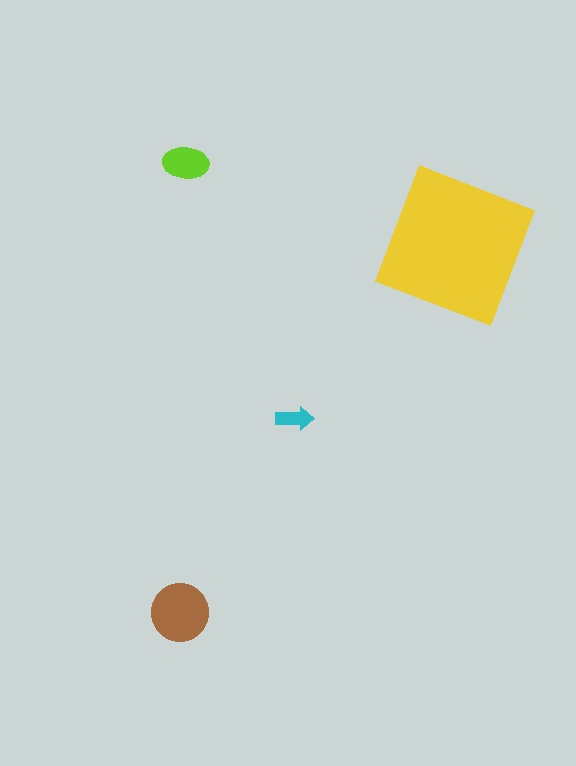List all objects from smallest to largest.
The cyan arrow, the lime ellipse, the brown circle, the yellow square.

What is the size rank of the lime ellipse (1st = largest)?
3rd.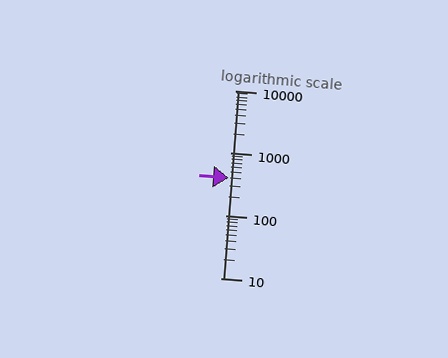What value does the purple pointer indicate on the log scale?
The pointer indicates approximately 400.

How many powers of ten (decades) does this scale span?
The scale spans 3 decades, from 10 to 10000.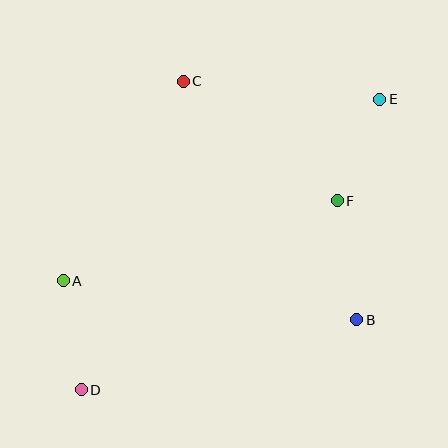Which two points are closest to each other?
Points E and F are closest to each other.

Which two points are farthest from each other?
Points D and E are farthest from each other.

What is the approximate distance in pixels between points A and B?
The distance between A and B is approximately 296 pixels.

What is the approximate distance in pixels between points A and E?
The distance between A and E is approximately 365 pixels.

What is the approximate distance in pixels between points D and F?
The distance between D and F is approximately 318 pixels.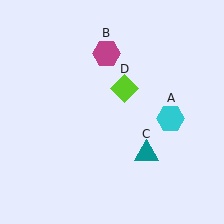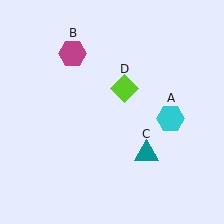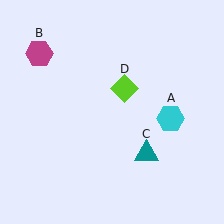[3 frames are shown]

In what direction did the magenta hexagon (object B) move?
The magenta hexagon (object B) moved left.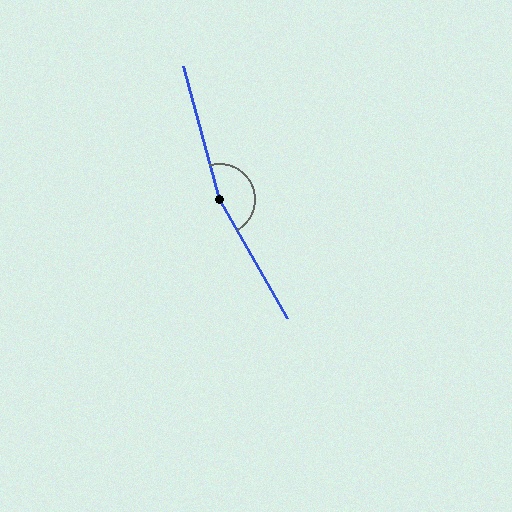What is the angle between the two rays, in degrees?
Approximately 166 degrees.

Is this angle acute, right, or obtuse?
It is obtuse.